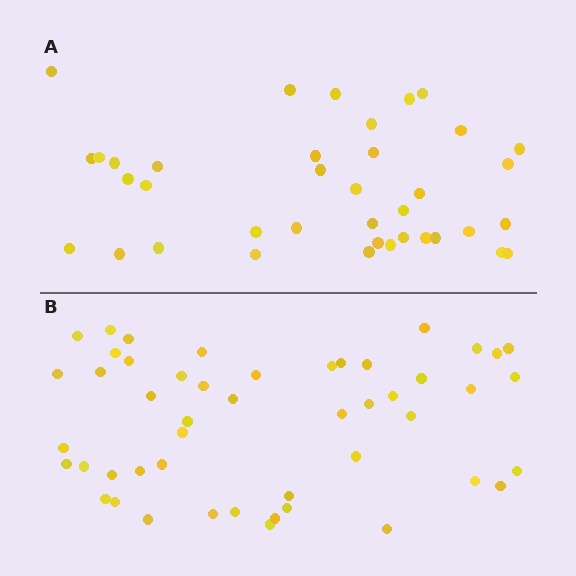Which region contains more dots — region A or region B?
Region B (the bottom region) has more dots.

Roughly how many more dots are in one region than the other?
Region B has roughly 12 or so more dots than region A.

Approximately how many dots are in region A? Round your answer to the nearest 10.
About 40 dots. (The exact count is 38, which rounds to 40.)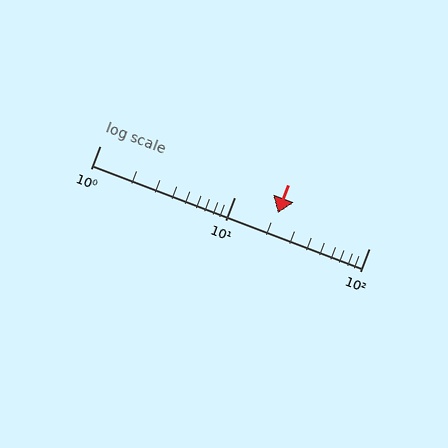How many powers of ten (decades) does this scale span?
The scale spans 2 decades, from 1 to 100.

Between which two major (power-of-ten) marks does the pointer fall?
The pointer is between 10 and 100.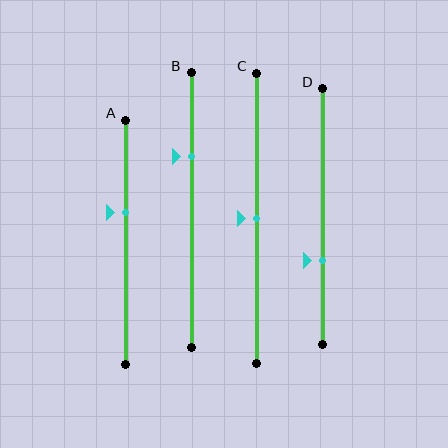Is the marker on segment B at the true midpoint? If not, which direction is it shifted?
No, the marker on segment B is shifted upward by about 19% of the segment length.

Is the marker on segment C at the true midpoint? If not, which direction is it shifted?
Yes, the marker on segment C is at the true midpoint.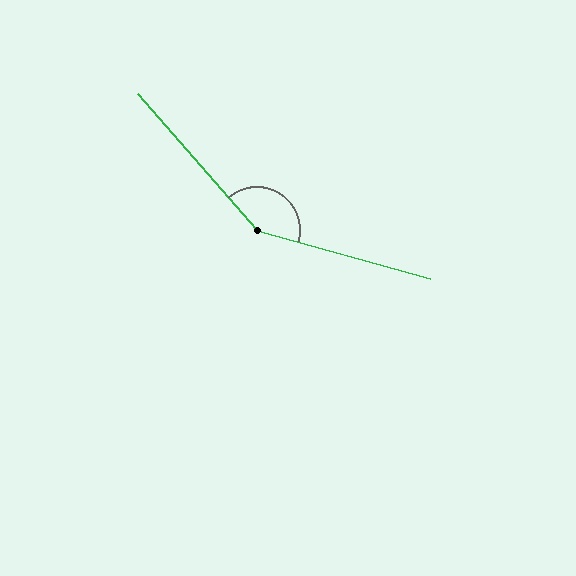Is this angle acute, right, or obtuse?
It is obtuse.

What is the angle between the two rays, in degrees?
Approximately 147 degrees.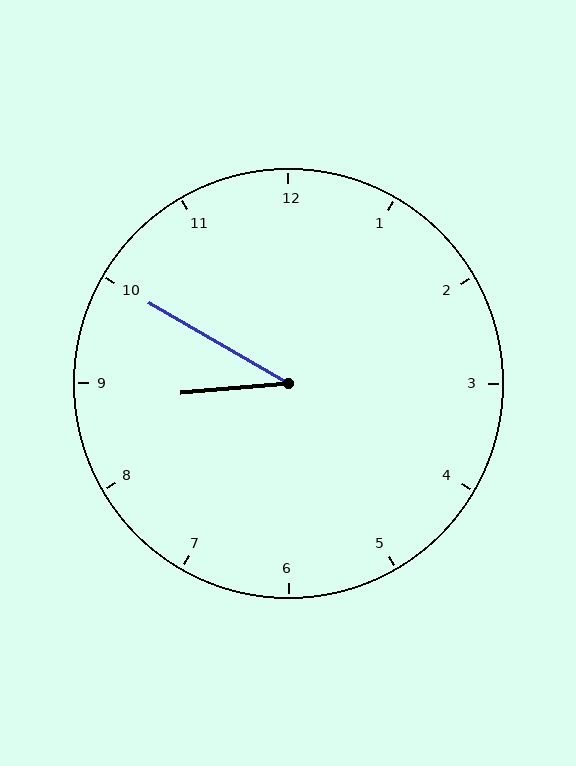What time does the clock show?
8:50.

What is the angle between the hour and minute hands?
Approximately 35 degrees.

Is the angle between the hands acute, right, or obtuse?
It is acute.